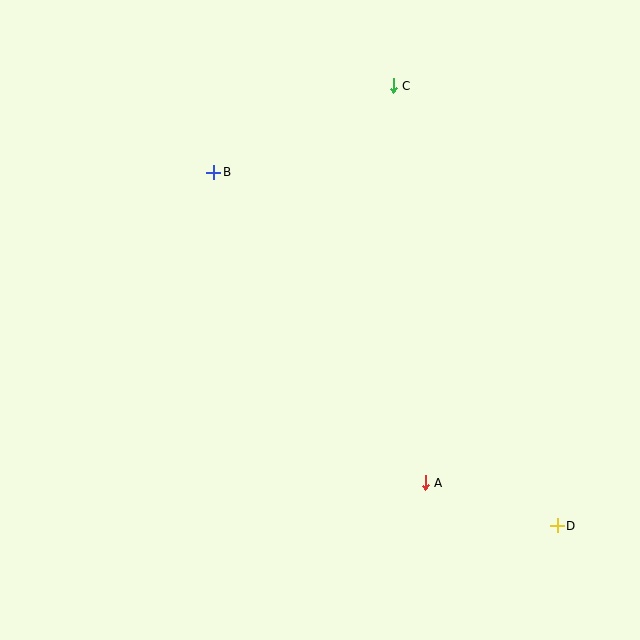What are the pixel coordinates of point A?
Point A is at (425, 483).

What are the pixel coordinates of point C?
Point C is at (393, 86).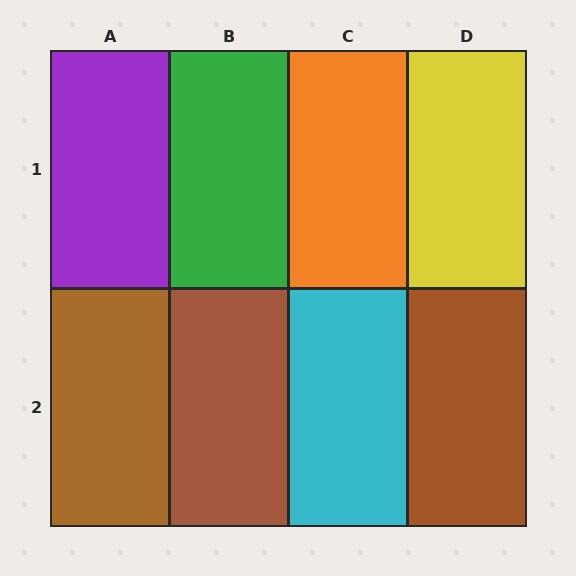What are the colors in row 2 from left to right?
Brown, brown, cyan, brown.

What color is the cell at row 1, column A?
Purple.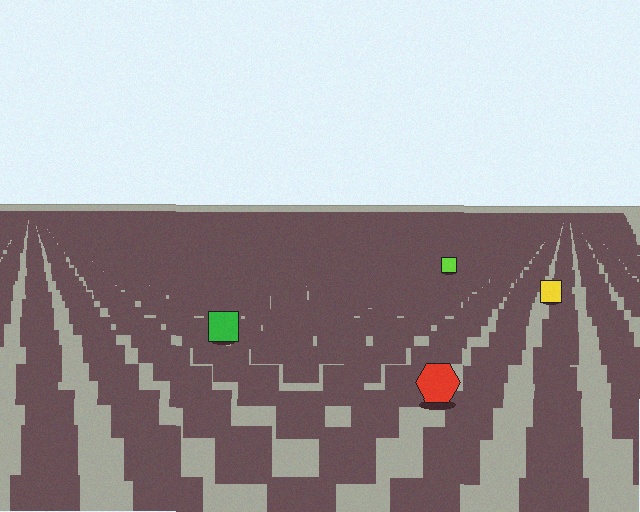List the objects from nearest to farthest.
From nearest to farthest: the red hexagon, the green square, the yellow square, the lime square.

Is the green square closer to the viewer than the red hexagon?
No. The red hexagon is closer — you can tell from the texture gradient: the ground texture is coarser near it.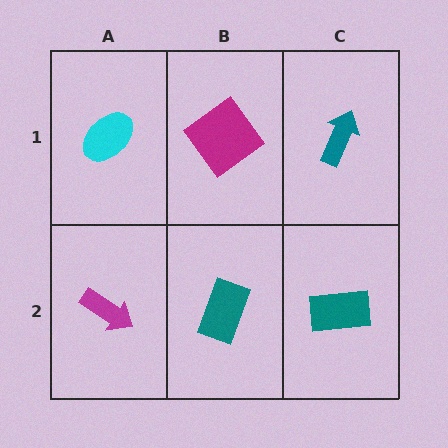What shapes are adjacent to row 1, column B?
A teal rectangle (row 2, column B), a cyan ellipse (row 1, column A), a teal arrow (row 1, column C).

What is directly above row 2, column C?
A teal arrow.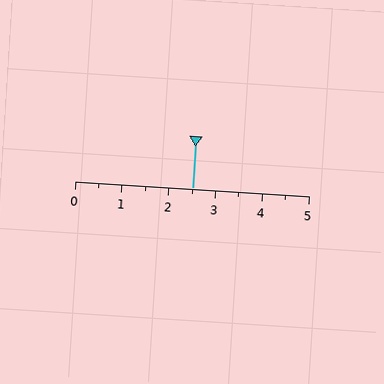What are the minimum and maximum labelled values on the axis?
The axis runs from 0 to 5.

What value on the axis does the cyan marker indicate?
The marker indicates approximately 2.5.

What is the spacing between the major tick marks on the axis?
The major ticks are spaced 1 apart.